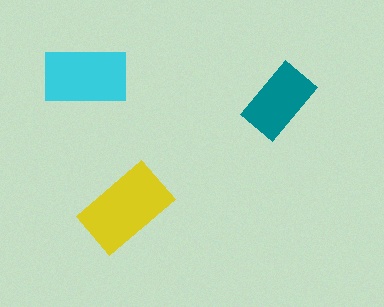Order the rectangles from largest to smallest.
the yellow one, the cyan one, the teal one.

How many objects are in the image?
There are 3 objects in the image.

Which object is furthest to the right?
The teal rectangle is rightmost.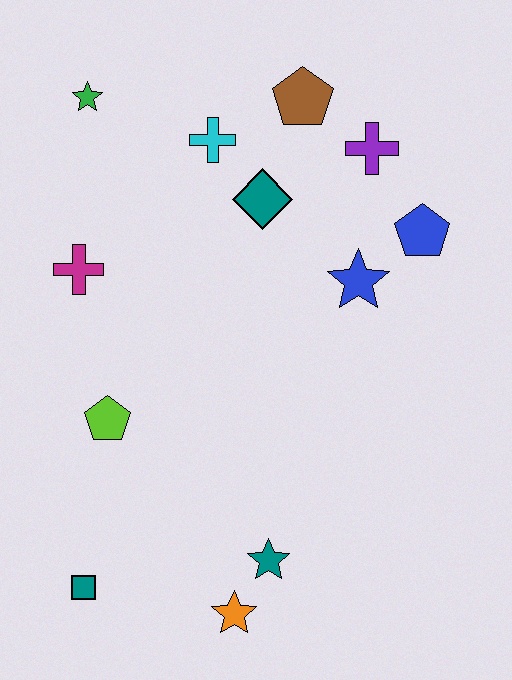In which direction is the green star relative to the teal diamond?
The green star is to the left of the teal diamond.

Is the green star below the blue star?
No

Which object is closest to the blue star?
The blue pentagon is closest to the blue star.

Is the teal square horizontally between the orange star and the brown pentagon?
No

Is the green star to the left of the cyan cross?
Yes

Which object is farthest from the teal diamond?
The teal square is farthest from the teal diamond.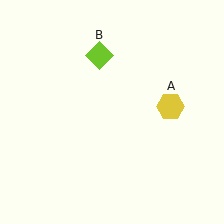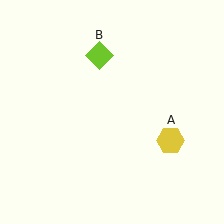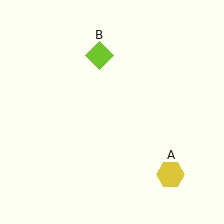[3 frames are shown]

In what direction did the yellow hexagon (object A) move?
The yellow hexagon (object A) moved down.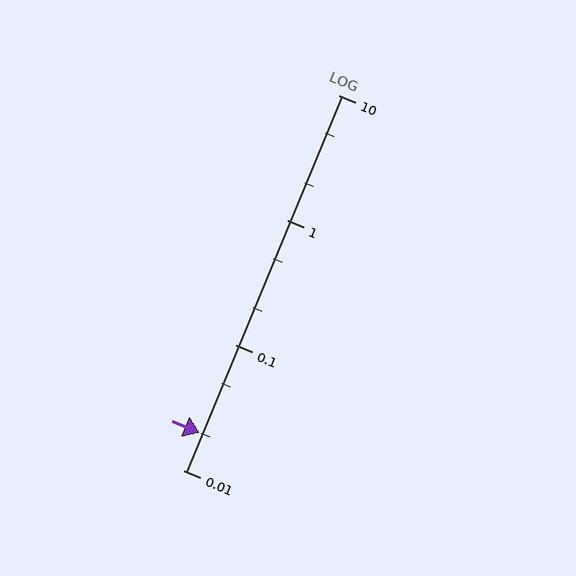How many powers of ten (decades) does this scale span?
The scale spans 3 decades, from 0.01 to 10.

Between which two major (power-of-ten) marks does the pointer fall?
The pointer is between 0.01 and 0.1.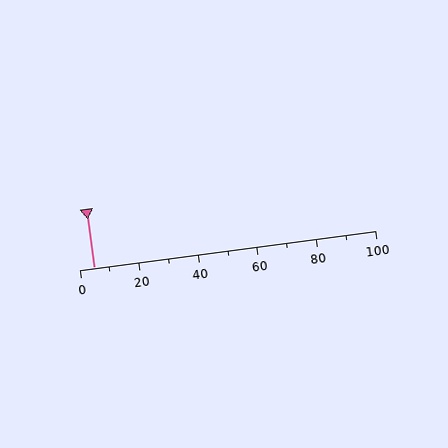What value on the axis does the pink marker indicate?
The marker indicates approximately 5.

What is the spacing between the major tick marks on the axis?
The major ticks are spaced 20 apart.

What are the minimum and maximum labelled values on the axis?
The axis runs from 0 to 100.